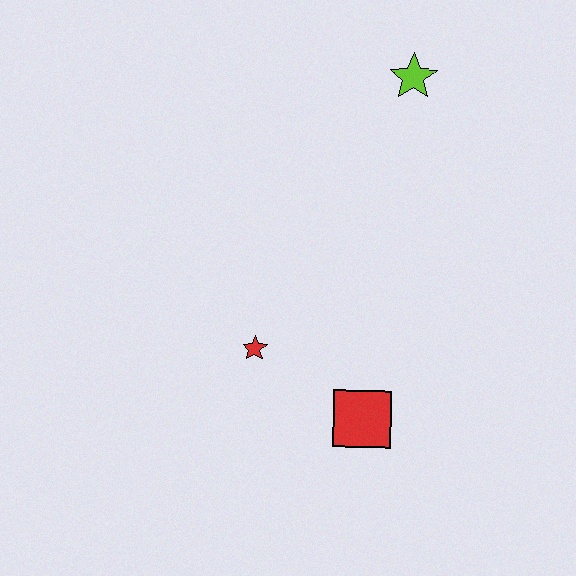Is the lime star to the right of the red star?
Yes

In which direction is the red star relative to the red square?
The red star is to the left of the red square.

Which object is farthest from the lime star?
The red square is farthest from the lime star.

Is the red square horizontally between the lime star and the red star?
Yes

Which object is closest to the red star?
The red square is closest to the red star.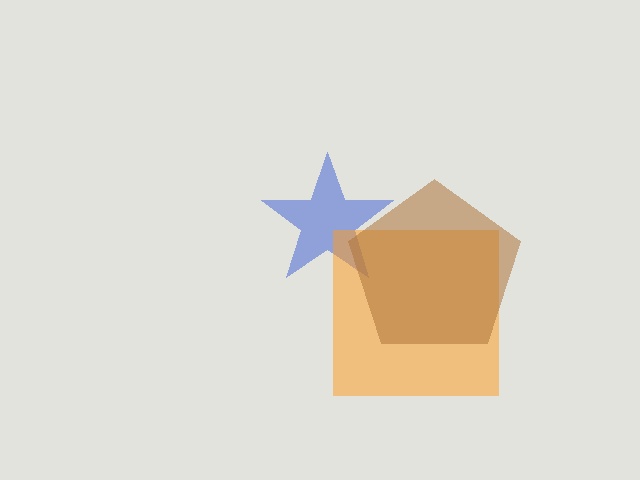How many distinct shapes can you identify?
There are 3 distinct shapes: a blue star, an orange square, a brown pentagon.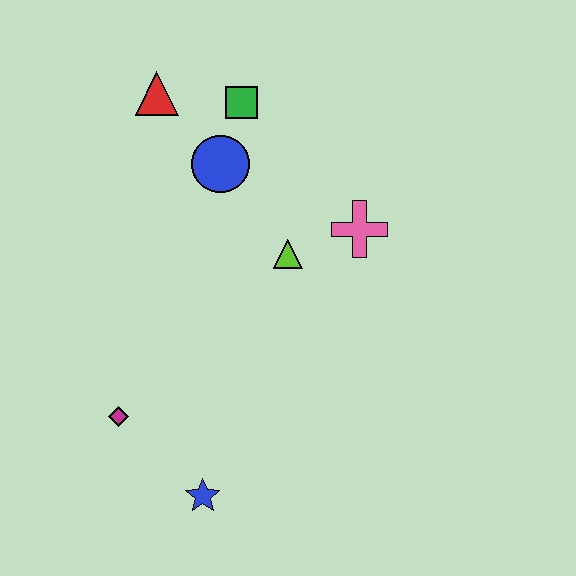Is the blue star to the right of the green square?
No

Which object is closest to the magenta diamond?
The blue star is closest to the magenta diamond.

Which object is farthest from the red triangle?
The blue star is farthest from the red triangle.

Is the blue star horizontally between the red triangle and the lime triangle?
Yes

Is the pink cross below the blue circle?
Yes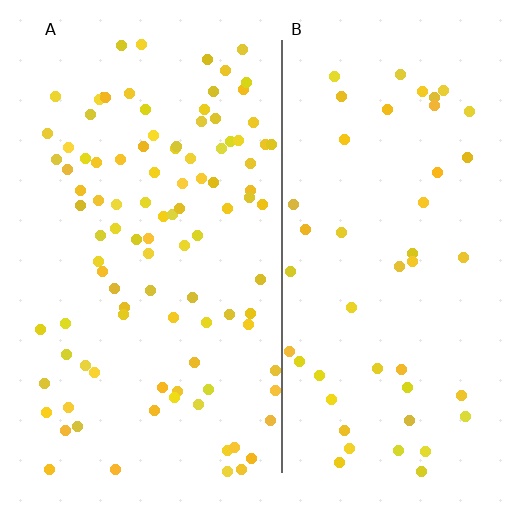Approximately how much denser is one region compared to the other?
Approximately 2.1× — region A over region B.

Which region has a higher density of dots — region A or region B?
A (the left).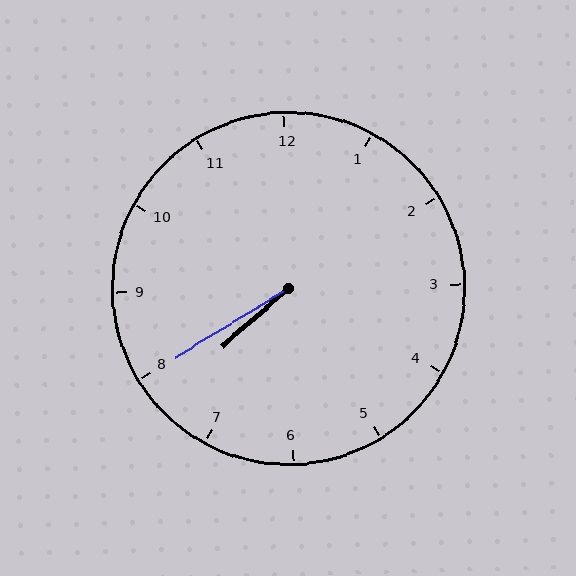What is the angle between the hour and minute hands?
Approximately 10 degrees.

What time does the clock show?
7:40.